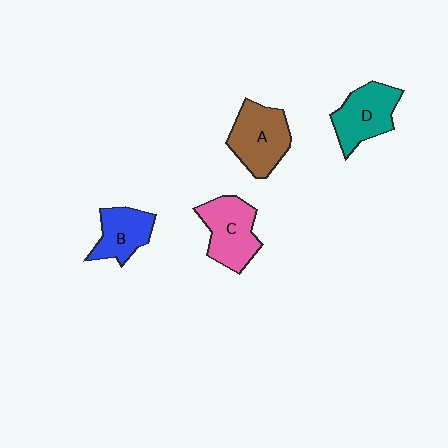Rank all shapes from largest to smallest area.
From largest to smallest: A (brown), C (pink), D (teal), B (blue).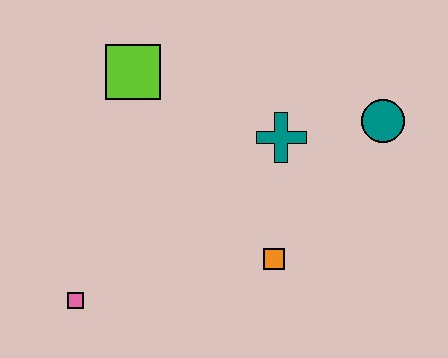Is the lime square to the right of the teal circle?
No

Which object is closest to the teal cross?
The teal circle is closest to the teal cross.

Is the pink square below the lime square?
Yes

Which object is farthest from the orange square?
The lime square is farthest from the orange square.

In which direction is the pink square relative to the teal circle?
The pink square is to the left of the teal circle.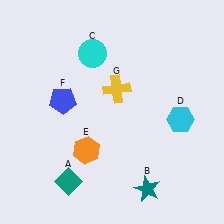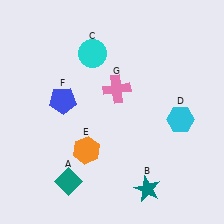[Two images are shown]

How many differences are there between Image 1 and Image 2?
There is 1 difference between the two images.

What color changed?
The cross (G) changed from yellow in Image 1 to pink in Image 2.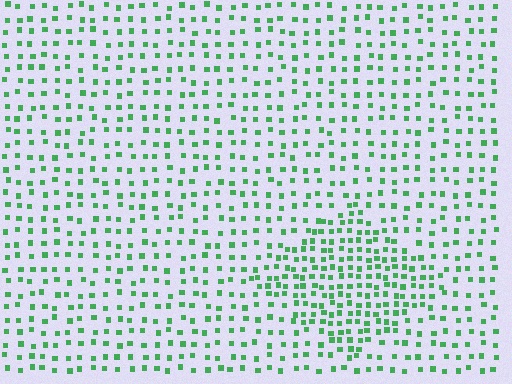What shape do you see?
I see a diamond.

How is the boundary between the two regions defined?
The boundary is defined by a change in element density (approximately 1.9x ratio). All elements are the same color, size, and shape.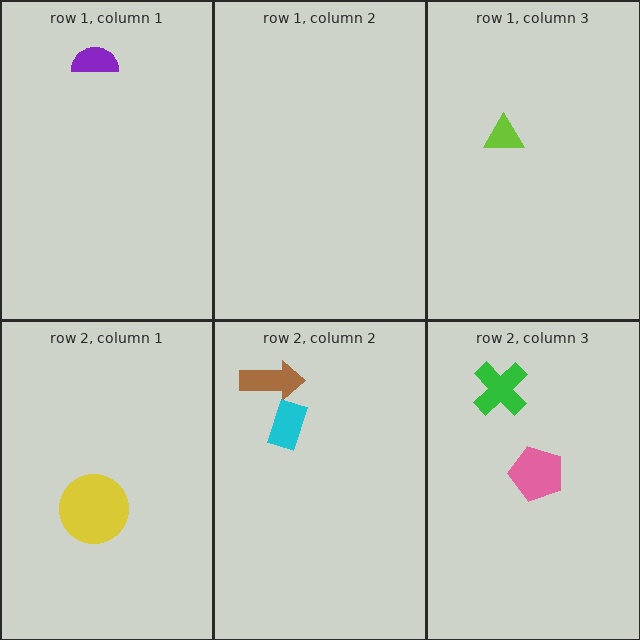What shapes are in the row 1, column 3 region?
The lime triangle.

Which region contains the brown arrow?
The row 2, column 2 region.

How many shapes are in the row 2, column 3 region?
2.